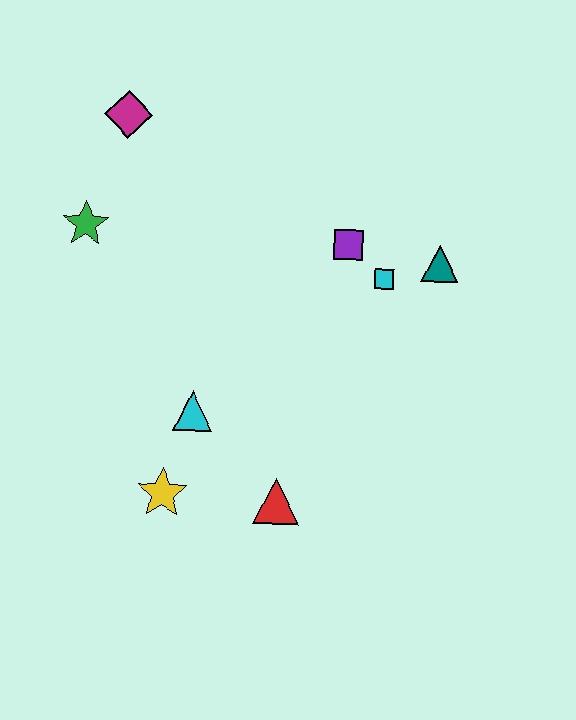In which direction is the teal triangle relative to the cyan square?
The teal triangle is to the right of the cyan square.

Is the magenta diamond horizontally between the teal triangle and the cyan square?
No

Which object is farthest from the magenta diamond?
The red triangle is farthest from the magenta diamond.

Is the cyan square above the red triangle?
Yes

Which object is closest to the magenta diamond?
The green star is closest to the magenta diamond.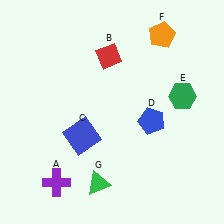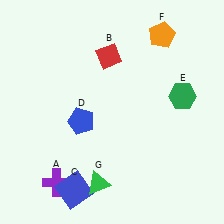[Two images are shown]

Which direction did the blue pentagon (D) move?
The blue pentagon (D) moved left.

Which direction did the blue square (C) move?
The blue square (C) moved down.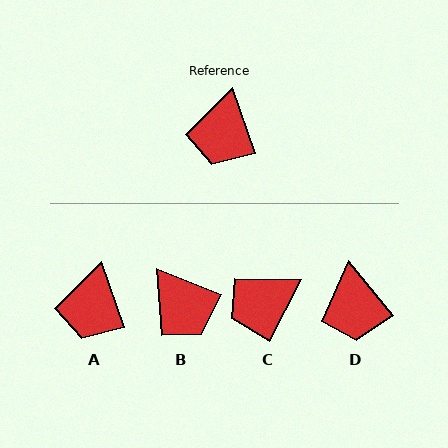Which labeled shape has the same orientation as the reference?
A.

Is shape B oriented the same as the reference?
No, it is off by about 49 degrees.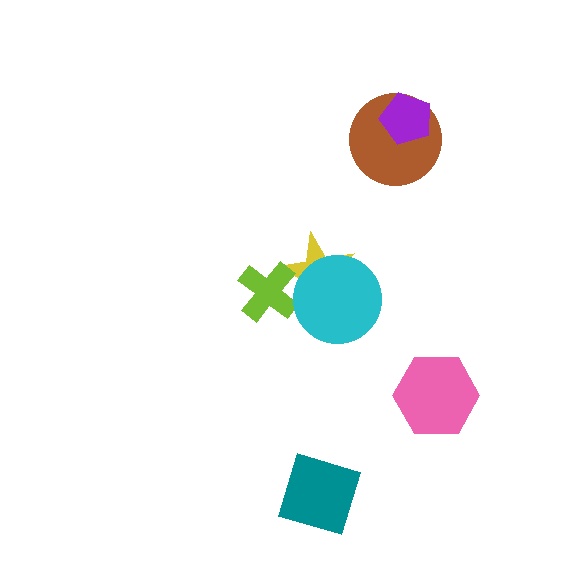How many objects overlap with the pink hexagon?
0 objects overlap with the pink hexagon.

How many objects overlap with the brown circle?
1 object overlaps with the brown circle.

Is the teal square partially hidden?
No, no other shape covers it.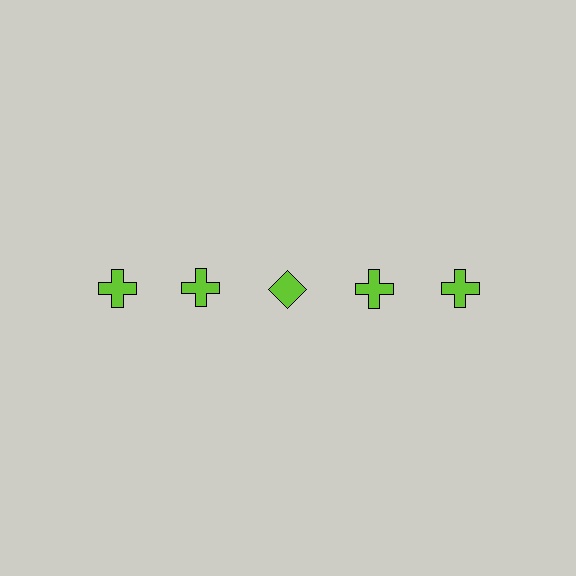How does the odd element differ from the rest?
It has a different shape: diamond instead of cross.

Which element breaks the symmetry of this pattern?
The lime diamond in the top row, center column breaks the symmetry. All other shapes are lime crosses.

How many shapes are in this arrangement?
There are 5 shapes arranged in a grid pattern.